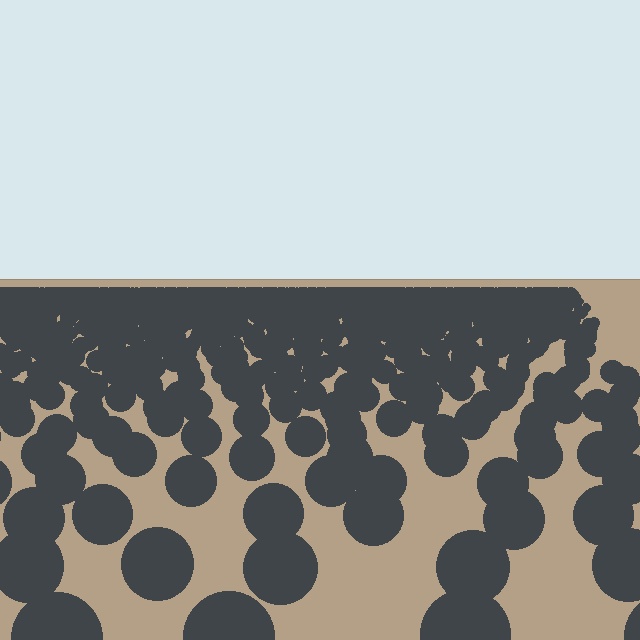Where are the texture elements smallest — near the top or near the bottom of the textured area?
Near the top.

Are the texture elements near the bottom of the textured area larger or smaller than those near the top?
Larger. Near the bottom, elements are closer to the viewer and appear at a bigger on-screen size.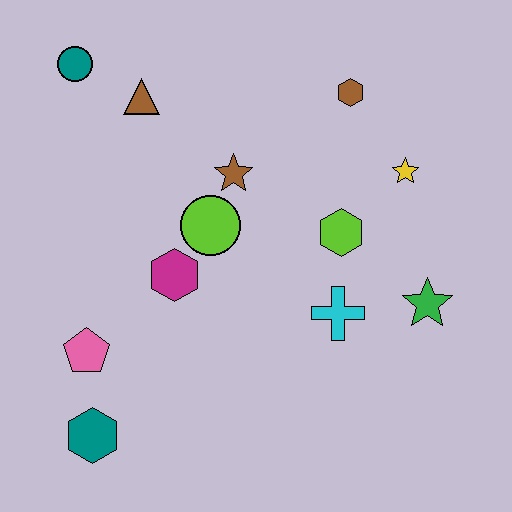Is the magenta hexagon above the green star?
Yes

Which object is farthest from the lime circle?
The teal hexagon is farthest from the lime circle.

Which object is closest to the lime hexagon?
The cyan cross is closest to the lime hexagon.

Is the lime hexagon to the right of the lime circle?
Yes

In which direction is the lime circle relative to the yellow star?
The lime circle is to the left of the yellow star.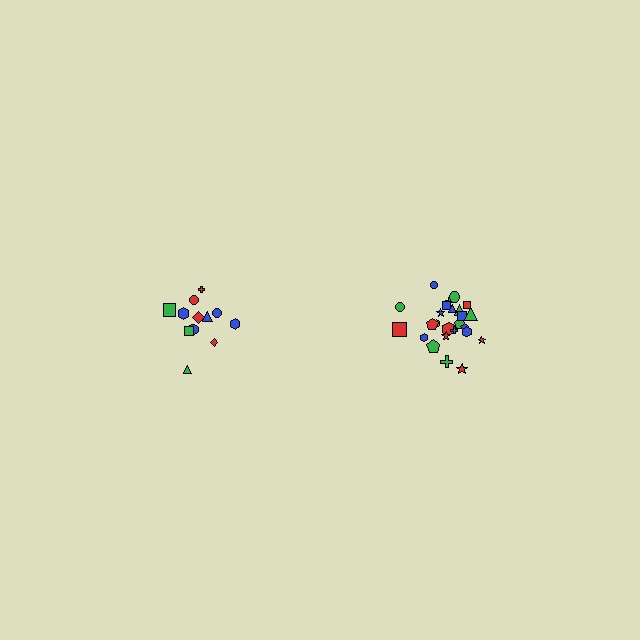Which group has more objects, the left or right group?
The right group.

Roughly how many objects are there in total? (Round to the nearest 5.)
Roughly 35 objects in total.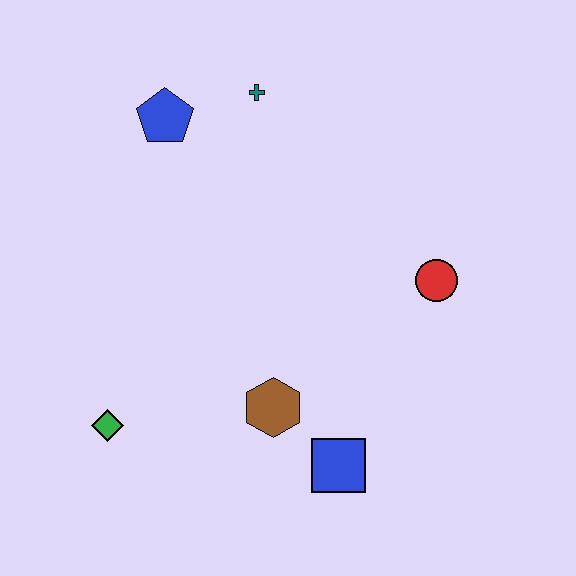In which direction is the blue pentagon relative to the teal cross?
The blue pentagon is to the left of the teal cross.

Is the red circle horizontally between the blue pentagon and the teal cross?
No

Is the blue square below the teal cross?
Yes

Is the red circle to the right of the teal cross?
Yes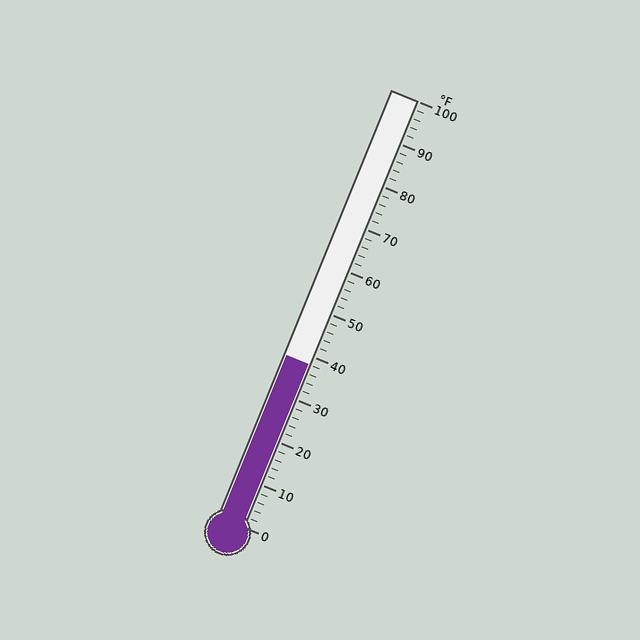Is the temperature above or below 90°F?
The temperature is below 90°F.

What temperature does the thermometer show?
The thermometer shows approximately 38°F.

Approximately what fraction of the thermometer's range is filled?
The thermometer is filled to approximately 40% of its range.